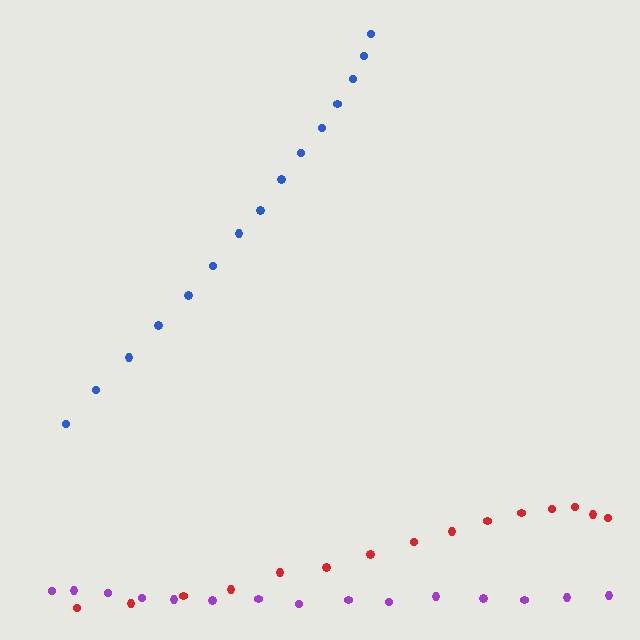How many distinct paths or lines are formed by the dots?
There are 3 distinct paths.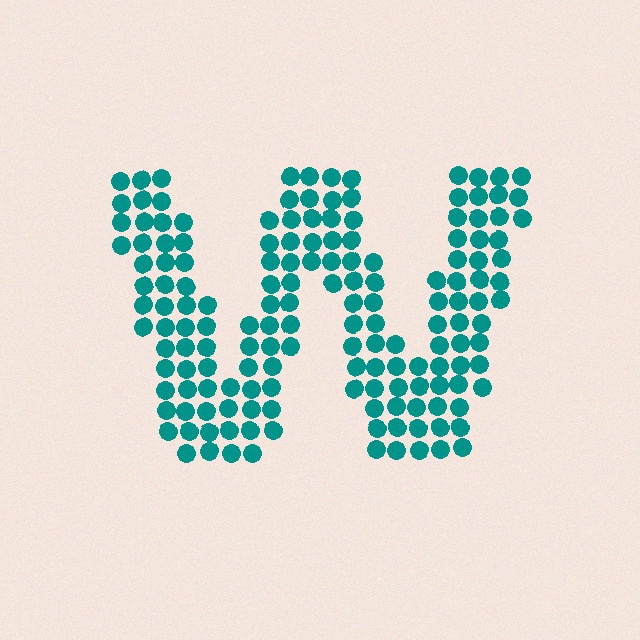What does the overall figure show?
The overall figure shows the letter W.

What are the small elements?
The small elements are circles.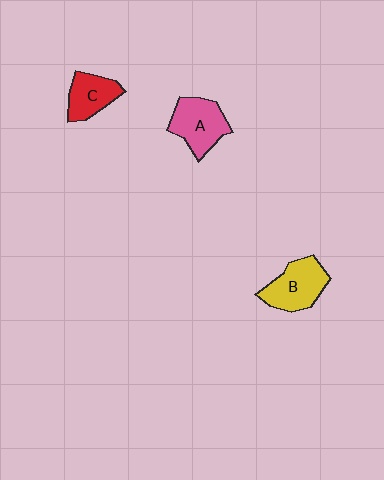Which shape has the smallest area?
Shape C (red).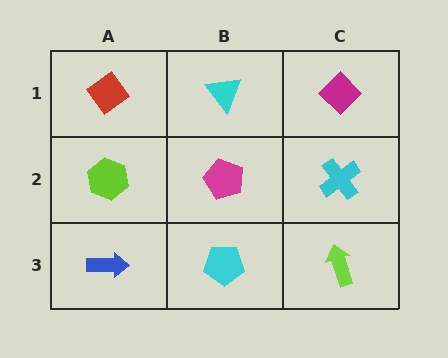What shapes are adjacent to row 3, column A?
A lime hexagon (row 2, column A), a cyan pentagon (row 3, column B).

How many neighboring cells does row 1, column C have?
2.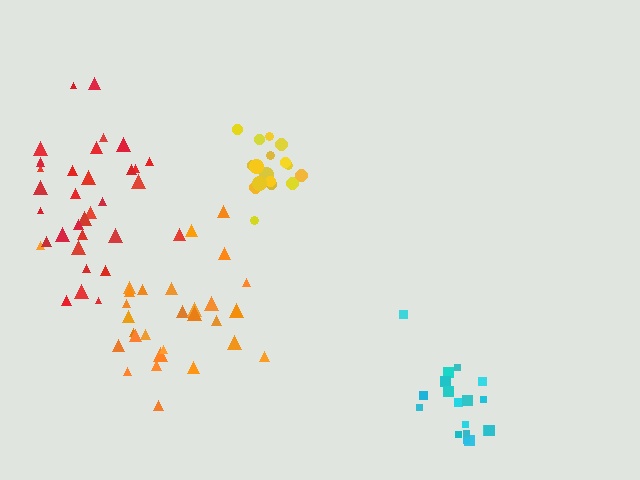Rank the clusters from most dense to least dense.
yellow, red, cyan, orange.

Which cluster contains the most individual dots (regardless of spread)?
Red (34).